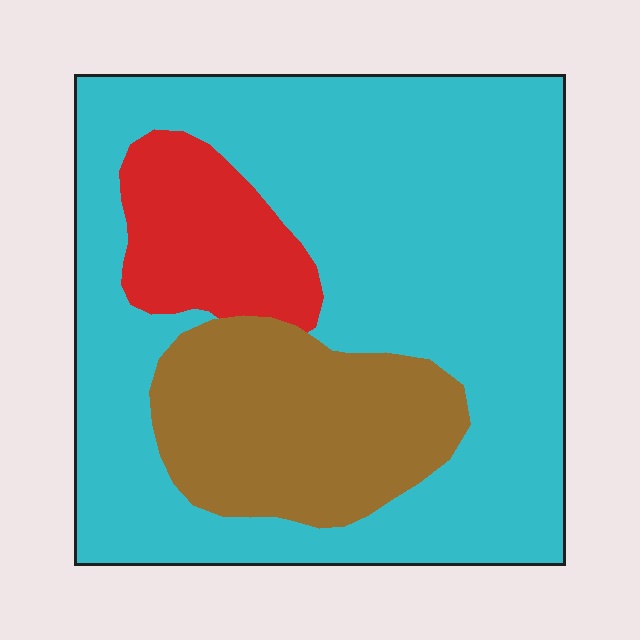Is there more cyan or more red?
Cyan.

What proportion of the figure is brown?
Brown takes up about one fifth (1/5) of the figure.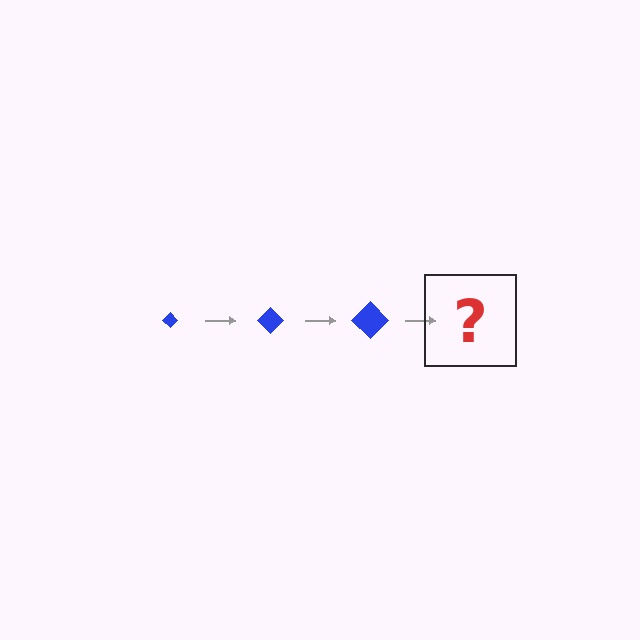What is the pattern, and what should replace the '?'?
The pattern is that the diamond gets progressively larger each step. The '?' should be a blue diamond, larger than the previous one.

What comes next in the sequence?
The next element should be a blue diamond, larger than the previous one.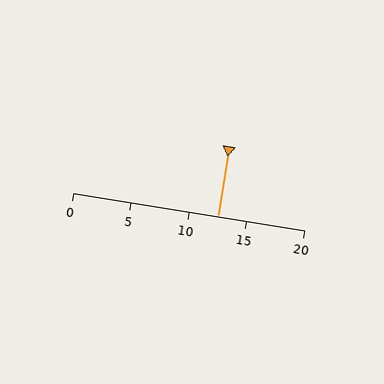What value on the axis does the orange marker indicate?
The marker indicates approximately 12.5.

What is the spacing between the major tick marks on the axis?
The major ticks are spaced 5 apart.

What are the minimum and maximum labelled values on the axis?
The axis runs from 0 to 20.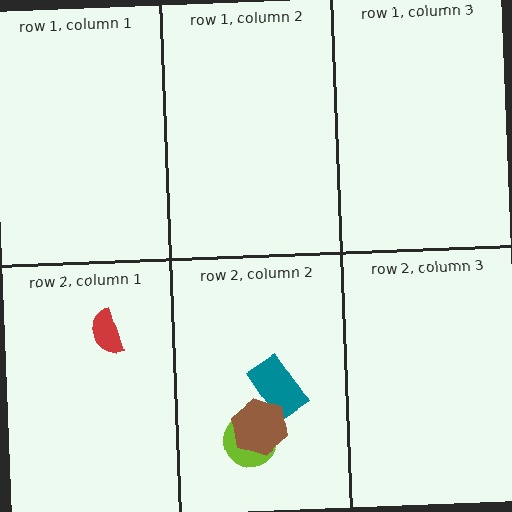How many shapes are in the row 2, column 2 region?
3.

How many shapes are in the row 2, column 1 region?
1.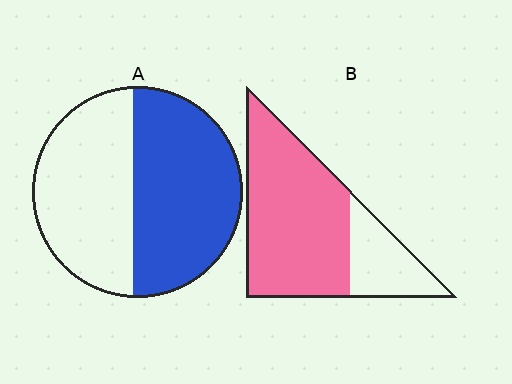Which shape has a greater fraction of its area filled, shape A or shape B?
Shape B.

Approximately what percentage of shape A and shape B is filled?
A is approximately 55% and B is approximately 75%.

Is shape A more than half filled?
Roughly half.